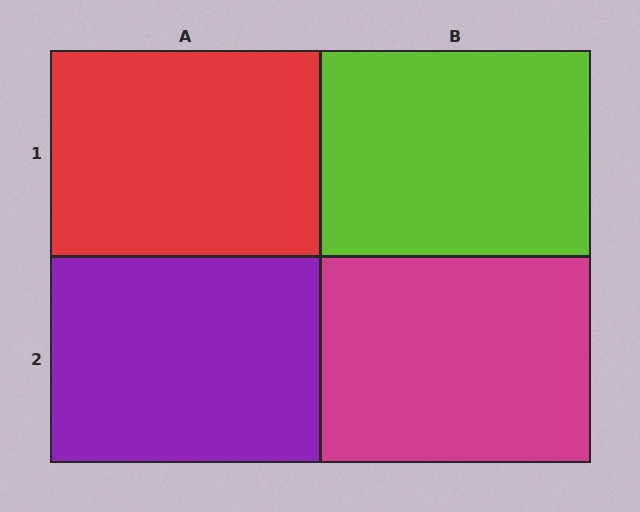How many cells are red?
1 cell is red.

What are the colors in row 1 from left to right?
Red, lime.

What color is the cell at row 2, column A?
Purple.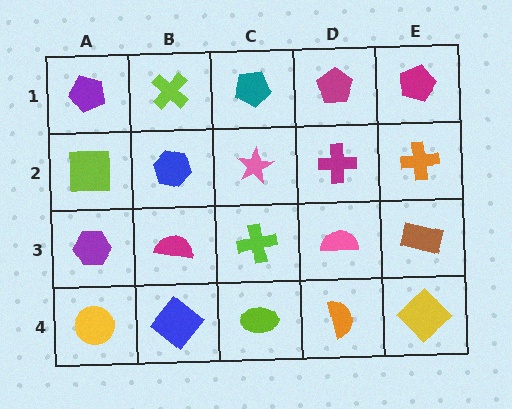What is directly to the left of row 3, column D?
A lime cross.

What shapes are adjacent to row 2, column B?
A lime cross (row 1, column B), a magenta semicircle (row 3, column B), a lime square (row 2, column A), a pink star (row 2, column C).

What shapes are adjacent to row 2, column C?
A teal pentagon (row 1, column C), a lime cross (row 3, column C), a blue hexagon (row 2, column B), a magenta cross (row 2, column D).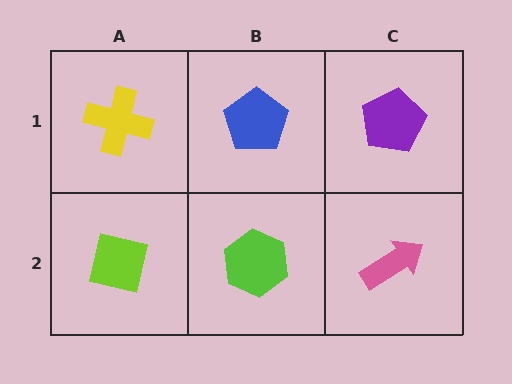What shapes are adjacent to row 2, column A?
A yellow cross (row 1, column A), a lime hexagon (row 2, column B).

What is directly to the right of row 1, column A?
A blue pentagon.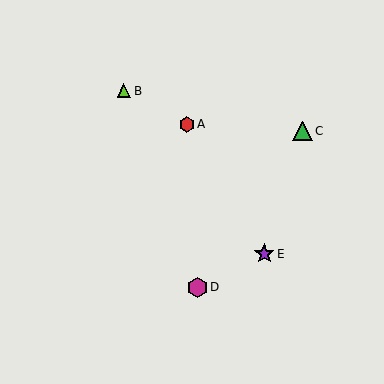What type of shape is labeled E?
Shape E is a purple star.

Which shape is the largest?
The magenta hexagon (labeled D) is the largest.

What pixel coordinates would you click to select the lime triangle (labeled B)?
Click at (124, 91) to select the lime triangle B.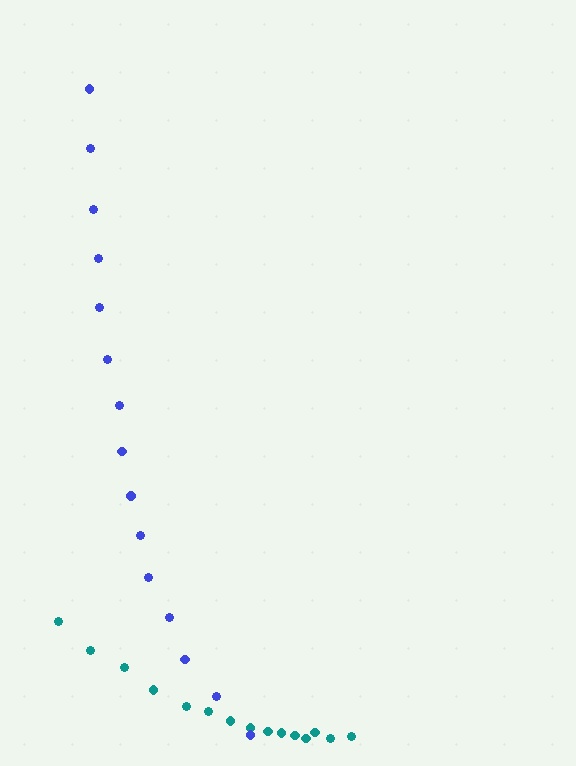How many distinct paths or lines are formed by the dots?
There are 2 distinct paths.